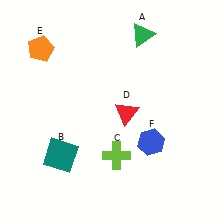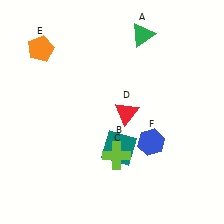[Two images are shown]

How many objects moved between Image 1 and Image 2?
1 object moved between the two images.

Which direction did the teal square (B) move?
The teal square (B) moved right.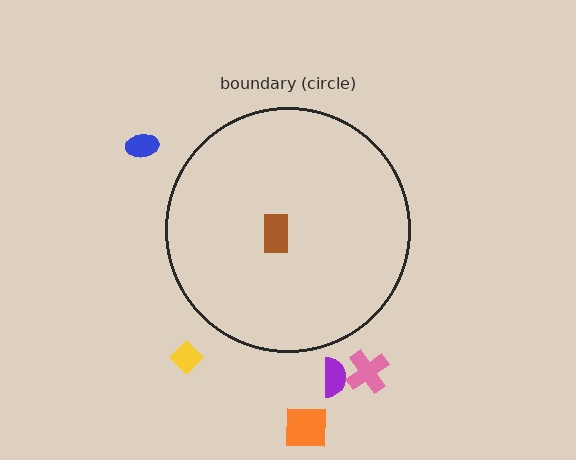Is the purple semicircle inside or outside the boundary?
Outside.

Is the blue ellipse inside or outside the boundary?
Outside.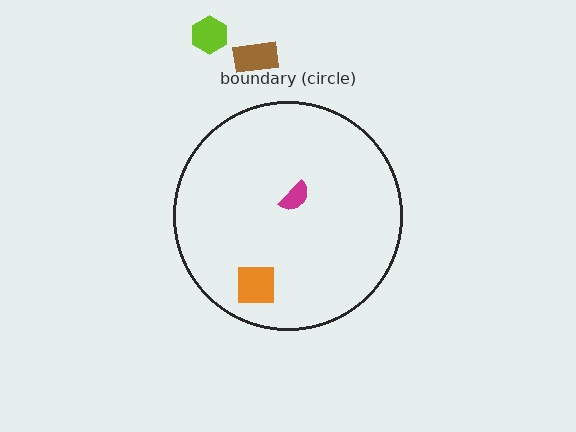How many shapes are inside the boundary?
2 inside, 2 outside.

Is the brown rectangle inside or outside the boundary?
Outside.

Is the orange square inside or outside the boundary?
Inside.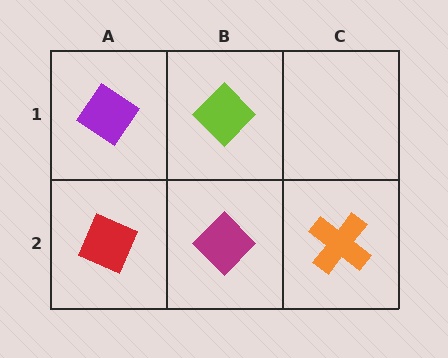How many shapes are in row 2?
3 shapes.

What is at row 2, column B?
A magenta diamond.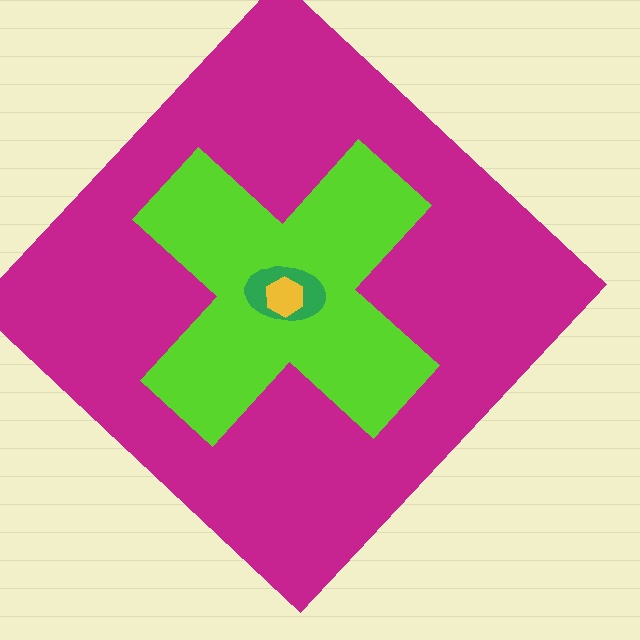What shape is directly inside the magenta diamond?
The lime cross.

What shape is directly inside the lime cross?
The green ellipse.